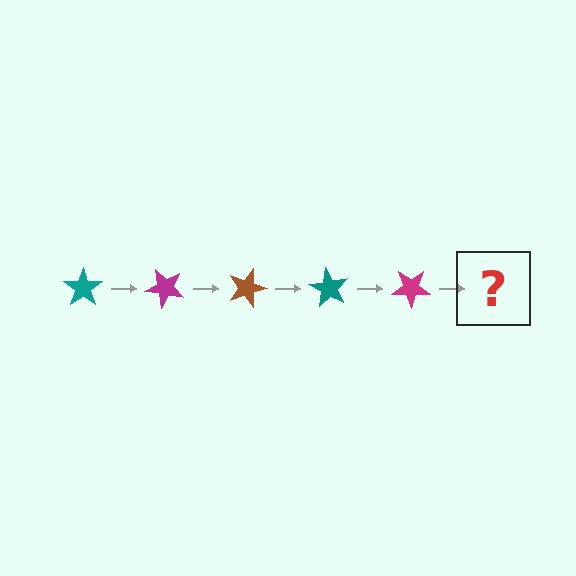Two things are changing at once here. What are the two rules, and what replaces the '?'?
The two rules are that it rotates 45 degrees each step and the color cycles through teal, magenta, and brown. The '?' should be a brown star, rotated 225 degrees from the start.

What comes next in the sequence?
The next element should be a brown star, rotated 225 degrees from the start.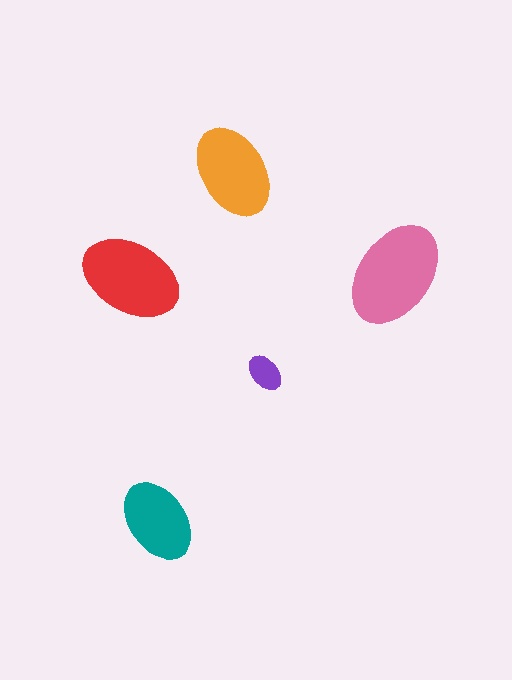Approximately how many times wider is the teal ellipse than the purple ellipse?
About 2 times wider.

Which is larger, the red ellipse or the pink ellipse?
The pink one.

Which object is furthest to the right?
The pink ellipse is rightmost.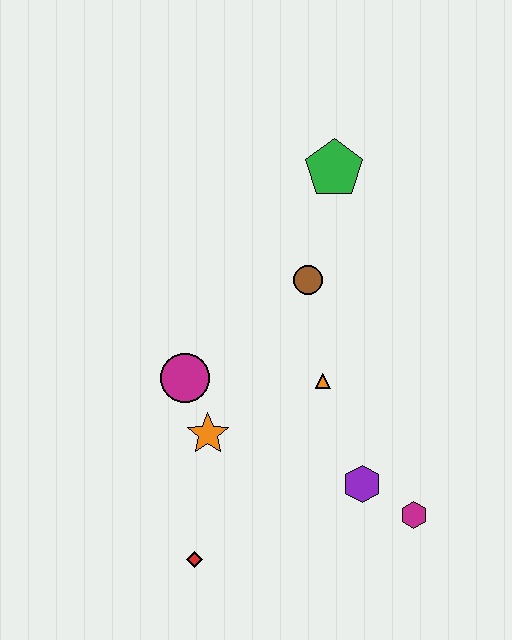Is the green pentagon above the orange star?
Yes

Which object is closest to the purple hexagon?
The magenta hexagon is closest to the purple hexagon.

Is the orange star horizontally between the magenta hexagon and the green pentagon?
No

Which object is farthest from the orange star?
The green pentagon is farthest from the orange star.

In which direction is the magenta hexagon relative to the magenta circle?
The magenta hexagon is to the right of the magenta circle.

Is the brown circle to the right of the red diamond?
Yes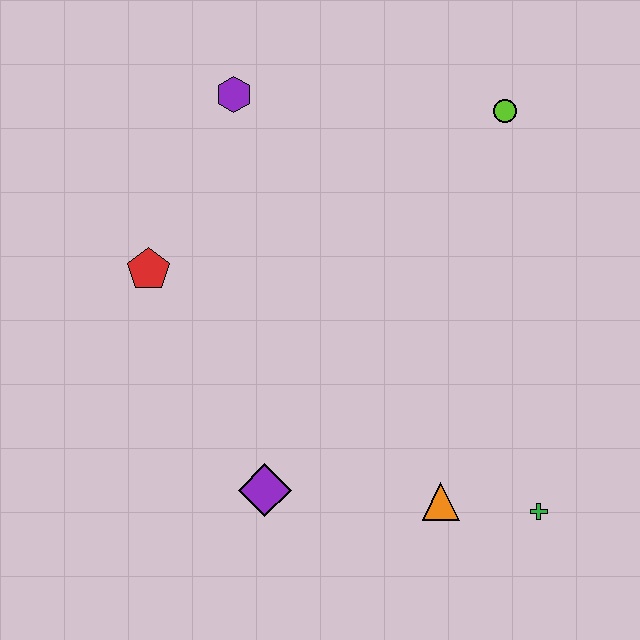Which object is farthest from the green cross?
The purple hexagon is farthest from the green cross.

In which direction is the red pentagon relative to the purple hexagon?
The red pentagon is below the purple hexagon.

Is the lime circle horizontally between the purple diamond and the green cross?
Yes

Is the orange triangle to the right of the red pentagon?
Yes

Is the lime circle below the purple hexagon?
Yes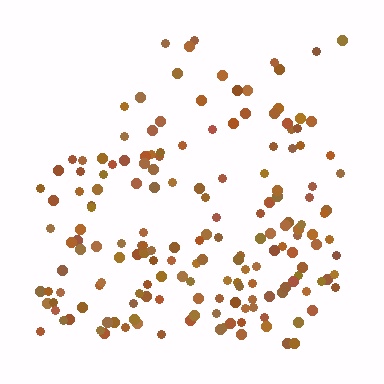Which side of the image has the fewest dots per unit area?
The top.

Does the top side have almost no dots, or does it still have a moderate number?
Still a moderate number, just noticeably fewer than the bottom.